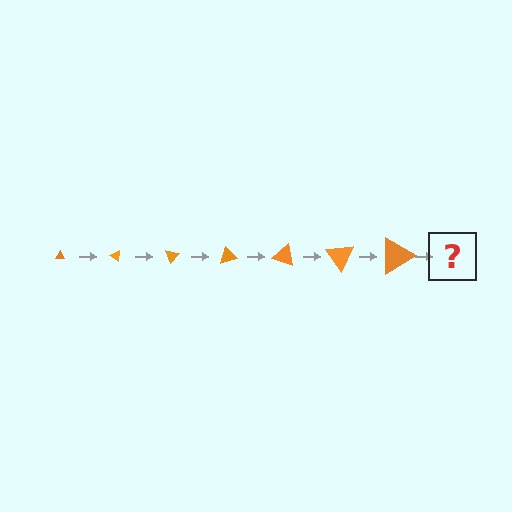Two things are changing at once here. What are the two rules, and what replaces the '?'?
The two rules are that the triangle grows larger each step and it rotates 35 degrees each step. The '?' should be a triangle, larger than the previous one and rotated 245 degrees from the start.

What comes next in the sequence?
The next element should be a triangle, larger than the previous one and rotated 245 degrees from the start.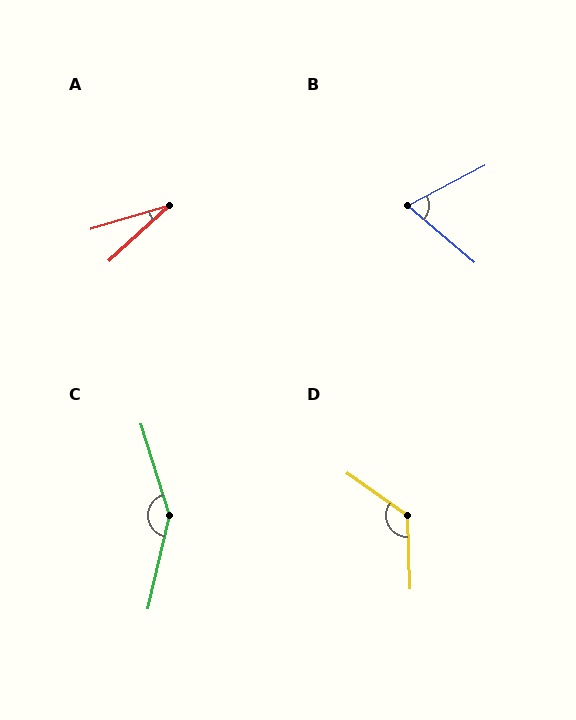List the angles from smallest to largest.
A (26°), B (68°), D (127°), C (150°).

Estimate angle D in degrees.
Approximately 127 degrees.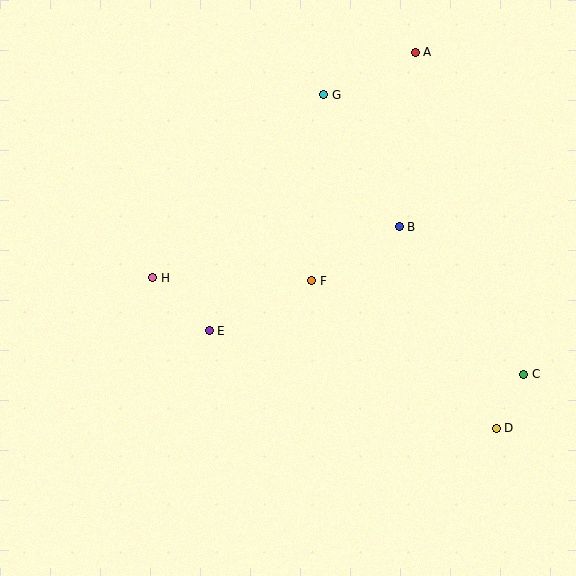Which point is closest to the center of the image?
Point F at (312, 281) is closest to the center.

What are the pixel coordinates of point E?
Point E is at (209, 331).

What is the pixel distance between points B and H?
The distance between B and H is 251 pixels.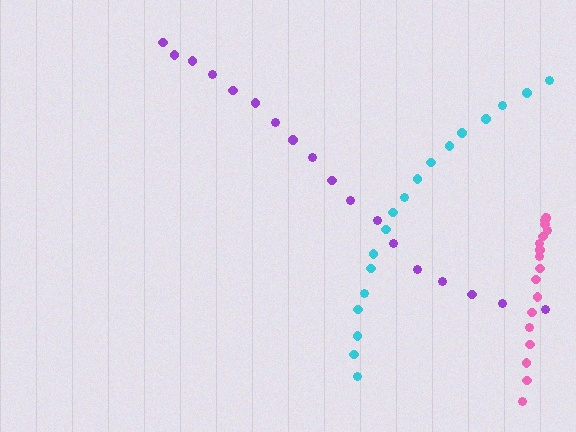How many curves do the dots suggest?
There are 3 distinct paths.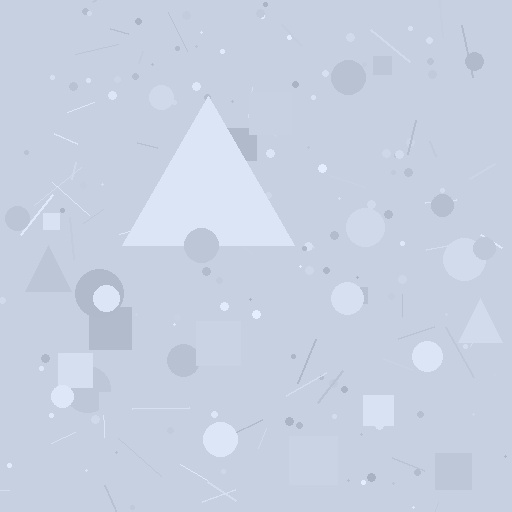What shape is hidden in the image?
A triangle is hidden in the image.